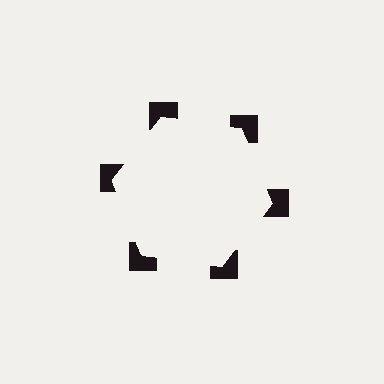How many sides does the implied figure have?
6 sides.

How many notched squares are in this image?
There are 6 — one at each vertex of the illusory hexagon.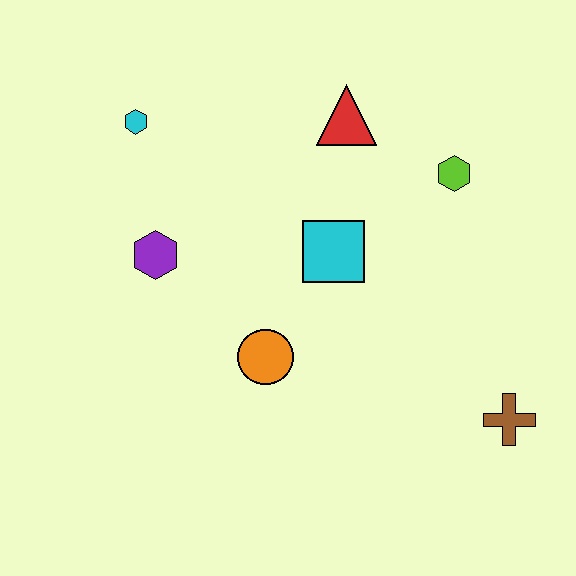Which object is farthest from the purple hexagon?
The brown cross is farthest from the purple hexagon.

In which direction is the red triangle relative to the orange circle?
The red triangle is above the orange circle.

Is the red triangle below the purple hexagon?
No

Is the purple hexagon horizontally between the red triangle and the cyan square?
No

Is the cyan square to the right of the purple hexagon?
Yes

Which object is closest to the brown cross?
The cyan square is closest to the brown cross.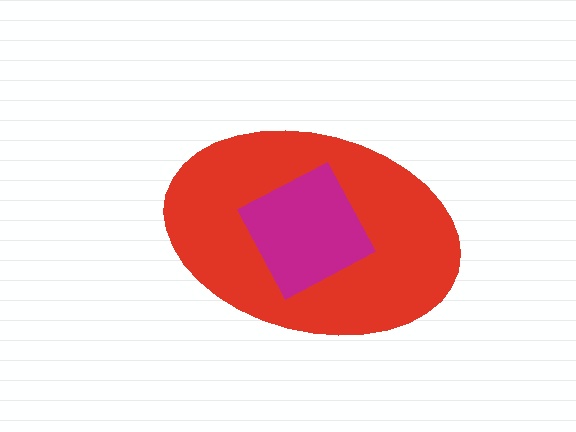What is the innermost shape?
The magenta diamond.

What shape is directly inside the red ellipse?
The magenta diamond.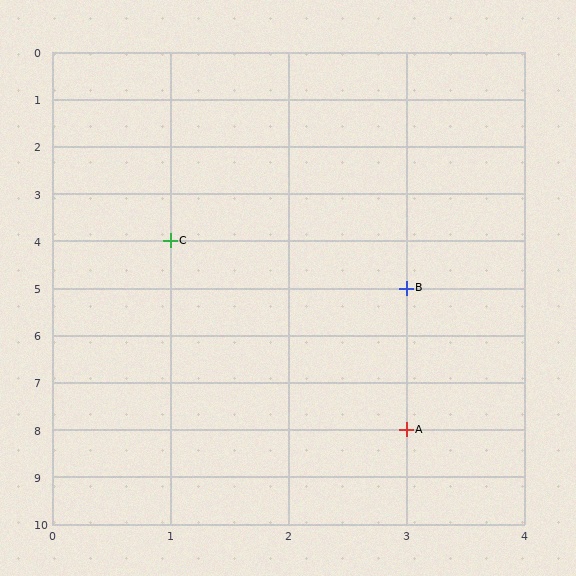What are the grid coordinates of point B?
Point B is at grid coordinates (3, 5).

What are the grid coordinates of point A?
Point A is at grid coordinates (3, 8).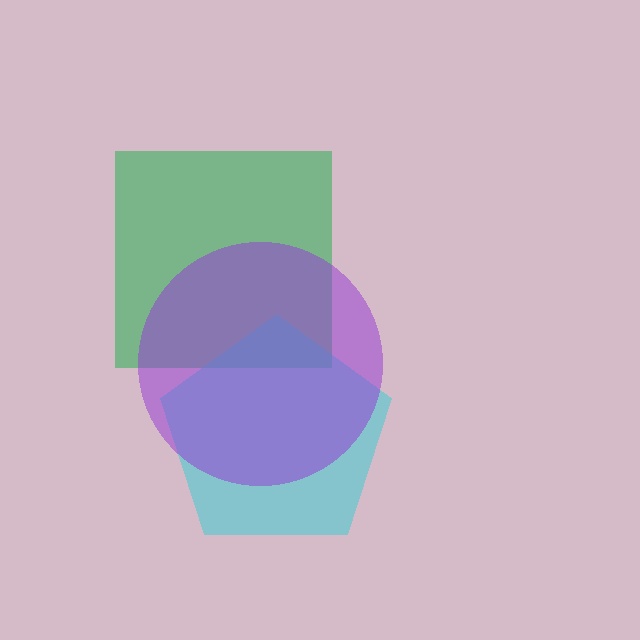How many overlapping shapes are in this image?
There are 3 overlapping shapes in the image.